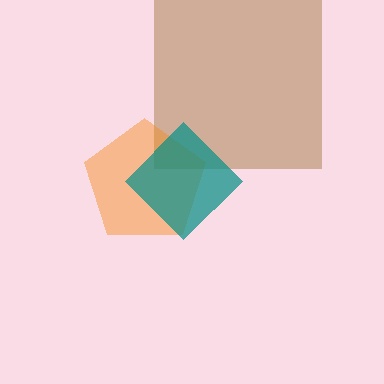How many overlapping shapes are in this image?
There are 3 overlapping shapes in the image.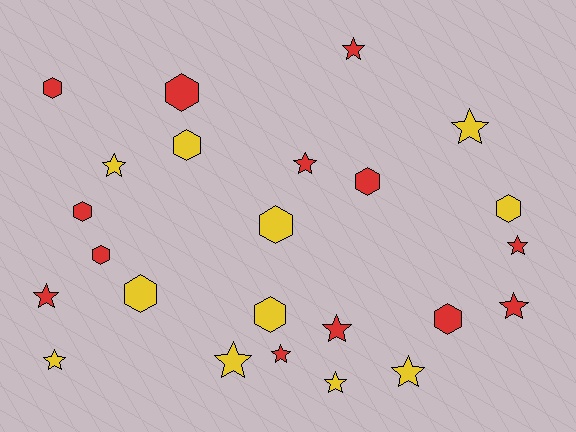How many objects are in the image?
There are 24 objects.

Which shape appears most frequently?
Star, with 13 objects.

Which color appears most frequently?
Red, with 13 objects.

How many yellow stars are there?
There are 6 yellow stars.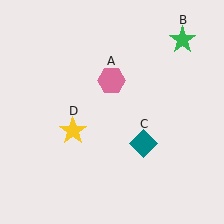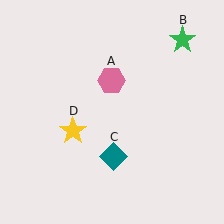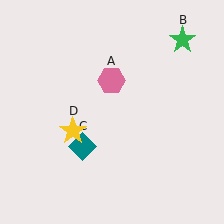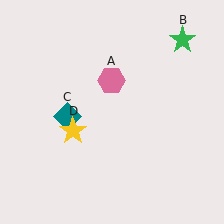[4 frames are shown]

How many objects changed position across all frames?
1 object changed position: teal diamond (object C).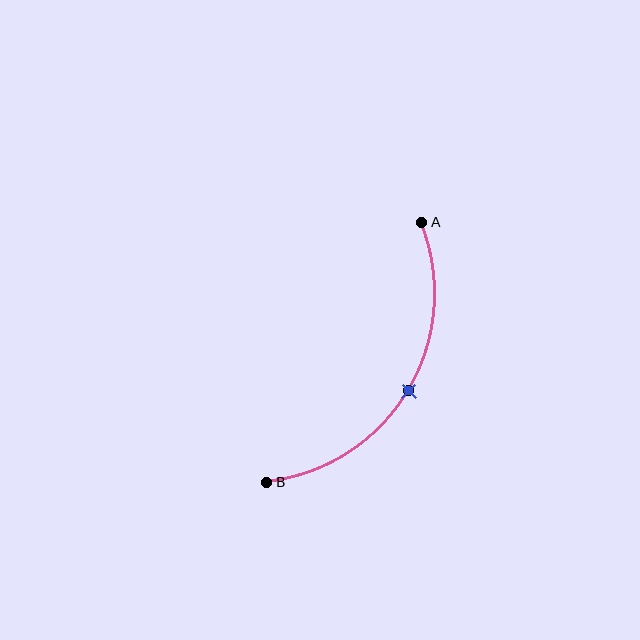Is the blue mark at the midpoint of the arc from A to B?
Yes. The blue mark lies on the arc at equal arc-length from both A and B — it is the arc midpoint.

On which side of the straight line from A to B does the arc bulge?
The arc bulges to the right of the straight line connecting A and B.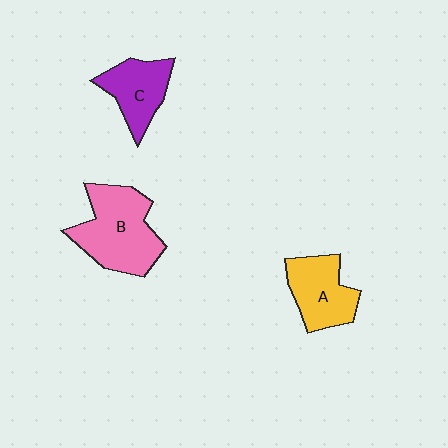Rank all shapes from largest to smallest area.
From largest to smallest: B (pink), A (yellow), C (purple).